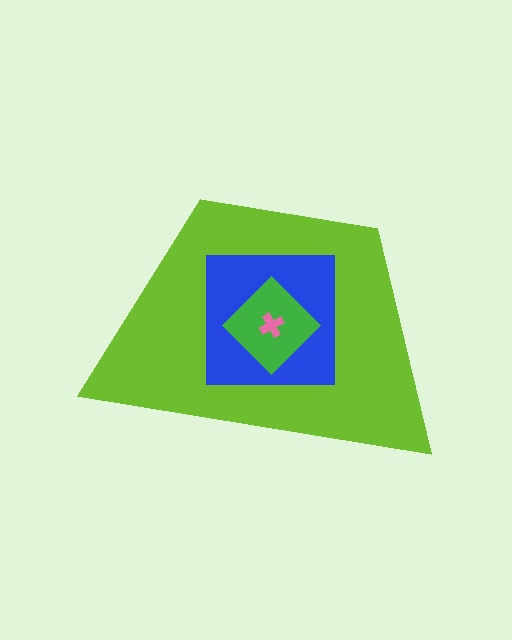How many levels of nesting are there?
4.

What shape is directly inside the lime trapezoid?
The blue square.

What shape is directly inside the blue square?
The green diamond.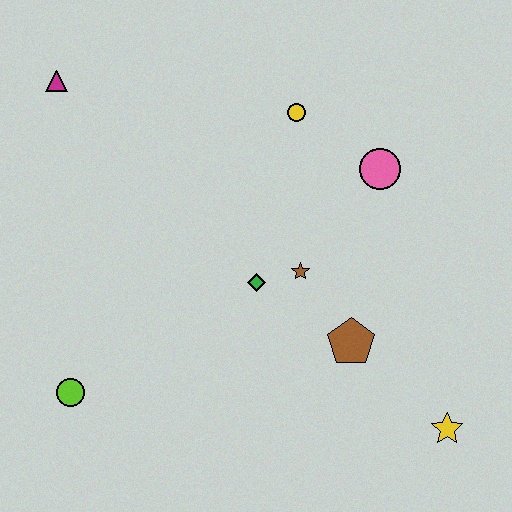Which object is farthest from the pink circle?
The lime circle is farthest from the pink circle.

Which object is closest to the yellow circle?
The pink circle is closest to the yellow circle.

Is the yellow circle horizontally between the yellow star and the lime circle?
Yes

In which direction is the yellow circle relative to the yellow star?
The yellow circle is above the yellow star.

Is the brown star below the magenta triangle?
Yes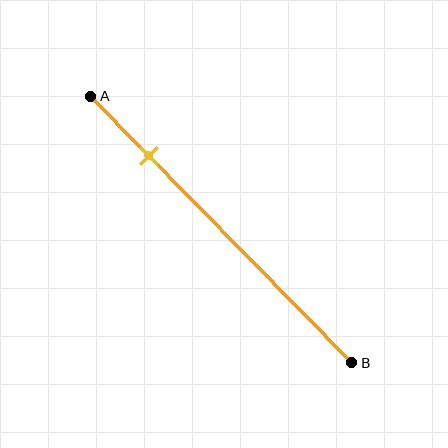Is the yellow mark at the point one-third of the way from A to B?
No, the mark is at about 20% from A, not at the 33% one-third point.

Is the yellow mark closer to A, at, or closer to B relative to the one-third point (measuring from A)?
The yellow mark is closer to point A than the one-third point of segment AB.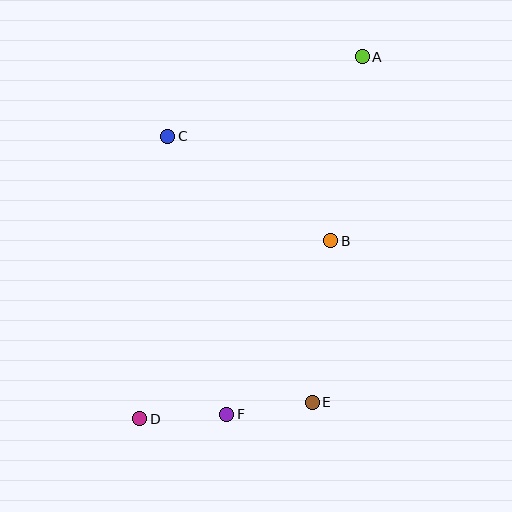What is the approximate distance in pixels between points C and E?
The distance between C and E is approximately 303 pixels.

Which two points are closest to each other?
Points E and F are closest to each other.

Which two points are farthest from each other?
Points A and D are farthest from each other.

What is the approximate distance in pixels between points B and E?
The distance between B and E is approximately 163 pixels.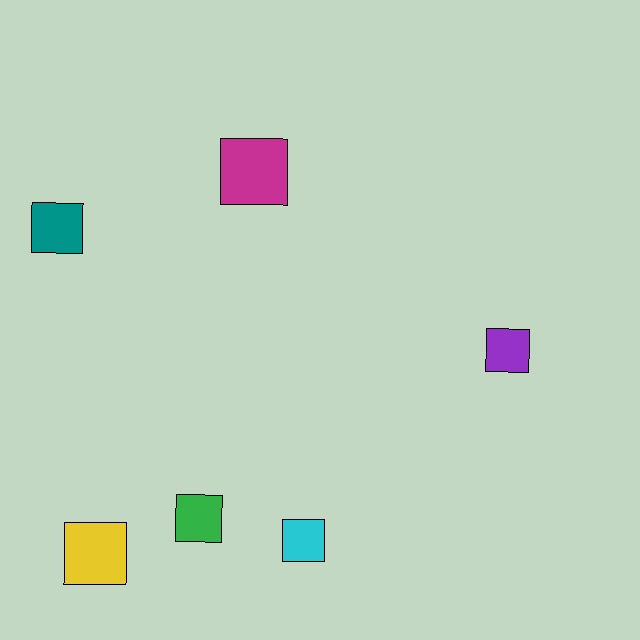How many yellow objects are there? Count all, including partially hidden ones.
There is 1 yellow object.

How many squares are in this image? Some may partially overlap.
There are 6 squares.